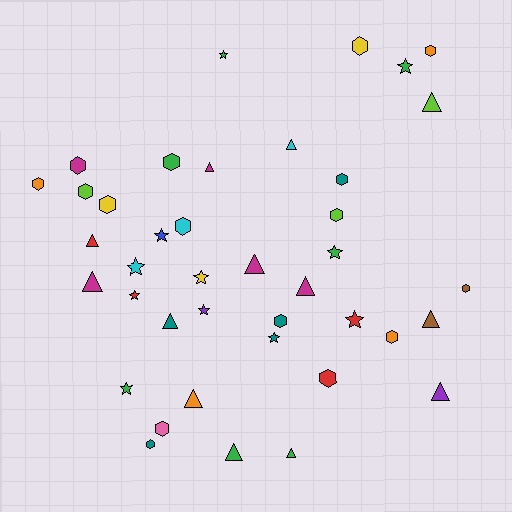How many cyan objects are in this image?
There are 3 cyan objects.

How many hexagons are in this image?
There are 16 hexagons.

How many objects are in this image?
There are 40 objects.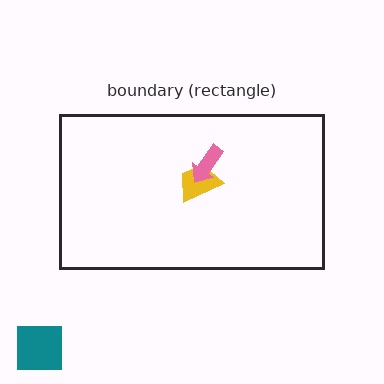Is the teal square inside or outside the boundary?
Outside.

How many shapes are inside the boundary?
2 inside, 1 outside.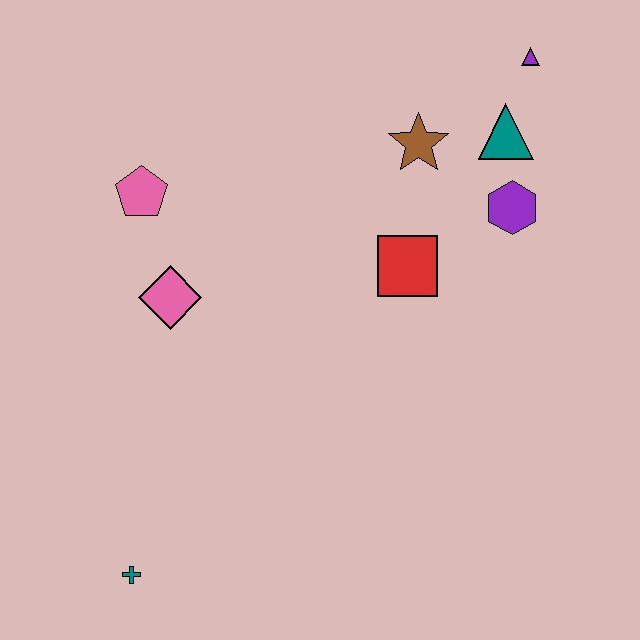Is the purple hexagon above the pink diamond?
Yes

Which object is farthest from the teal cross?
The purple triangle is farthest from the teal cross.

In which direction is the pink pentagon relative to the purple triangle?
The pink pentagon is to the left of the purple triangle.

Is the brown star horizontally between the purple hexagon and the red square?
Yes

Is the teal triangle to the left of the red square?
No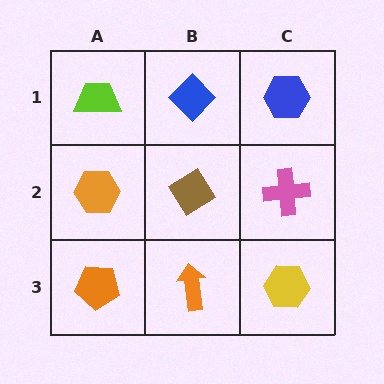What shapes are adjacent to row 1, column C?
A pink cross (row 2, column C), a blue diamond (row 1, column B).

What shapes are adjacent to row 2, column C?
A blue hexagon (row 1, column C), a yellow hexagon (row 3, column C), a brown diamond (row 2, column B).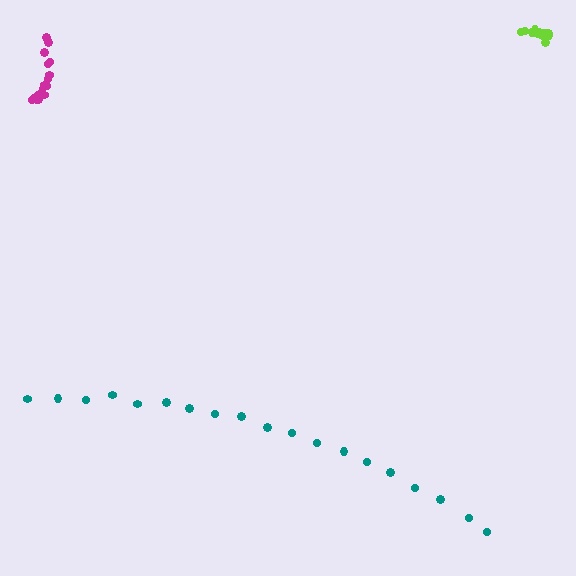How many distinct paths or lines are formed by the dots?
There are 3 distinct paths.